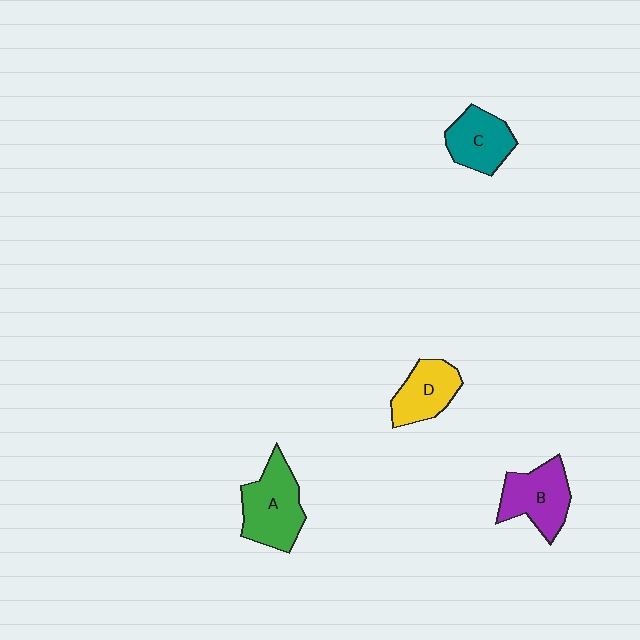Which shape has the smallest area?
Shape D (yellow).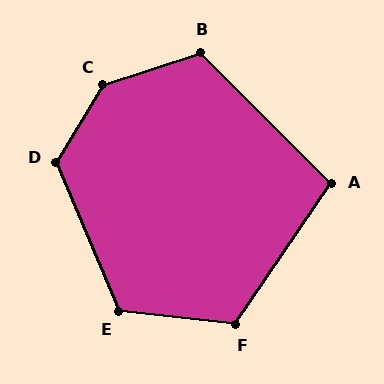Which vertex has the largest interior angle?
C, at approximately 139 degrees.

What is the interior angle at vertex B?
Approximately 117 degrees (obtuse).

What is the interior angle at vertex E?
Approximately 120 degrees (obtuse).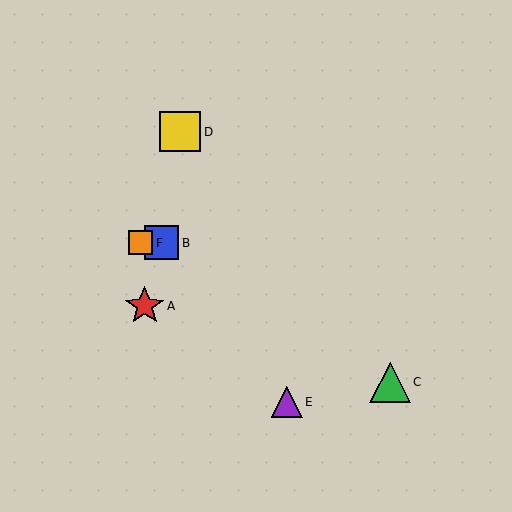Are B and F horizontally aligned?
Yes, both are at y≈243.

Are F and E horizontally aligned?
No, F is at y≈243 and E is at y≈402.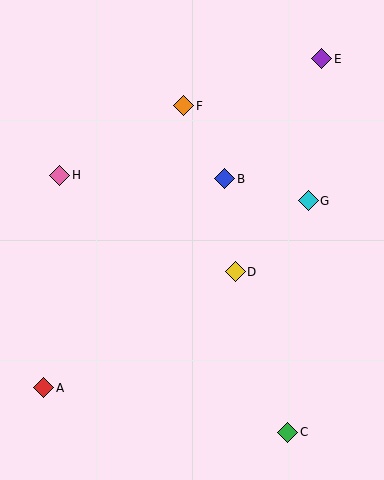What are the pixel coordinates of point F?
Point F is at (184, 106).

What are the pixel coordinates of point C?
Point C is at (288, 432).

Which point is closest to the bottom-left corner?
Point A is closest to the bottom-left corner.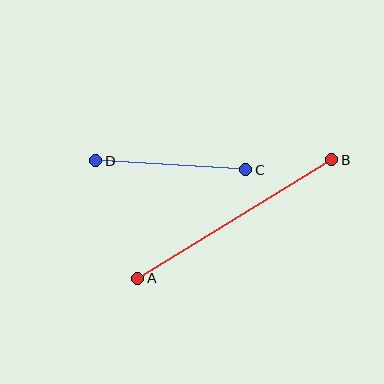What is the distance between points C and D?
The distance is approximately 151 pixels.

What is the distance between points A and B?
The distance is approximately 227 pixels.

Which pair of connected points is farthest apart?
Points A and B are farthest apart.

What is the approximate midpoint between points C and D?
The midpoint is at approximately (171, 165) pixels.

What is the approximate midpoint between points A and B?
The midpoint is at approximately (235, 219) pixels.